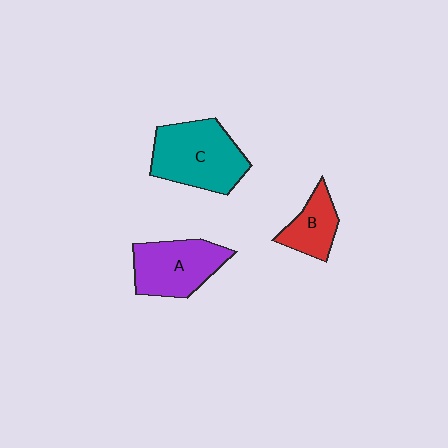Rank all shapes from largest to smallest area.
From largest to smallest: C (teal), A (purple), B (red).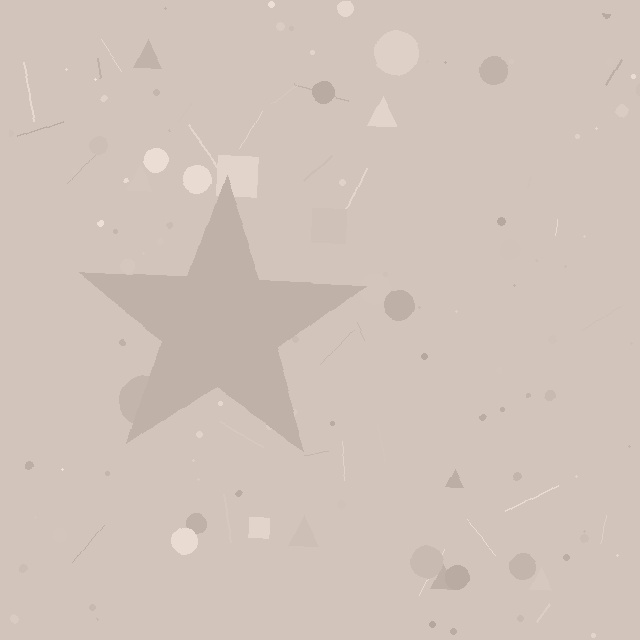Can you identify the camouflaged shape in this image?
The camouflaged shape is a star.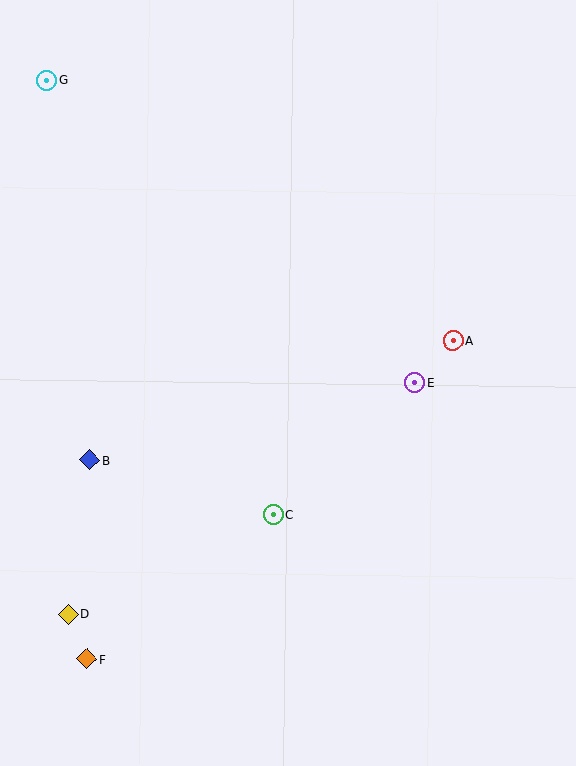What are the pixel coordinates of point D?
Point D is at (68, 614).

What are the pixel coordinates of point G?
Point G is at (47, 80).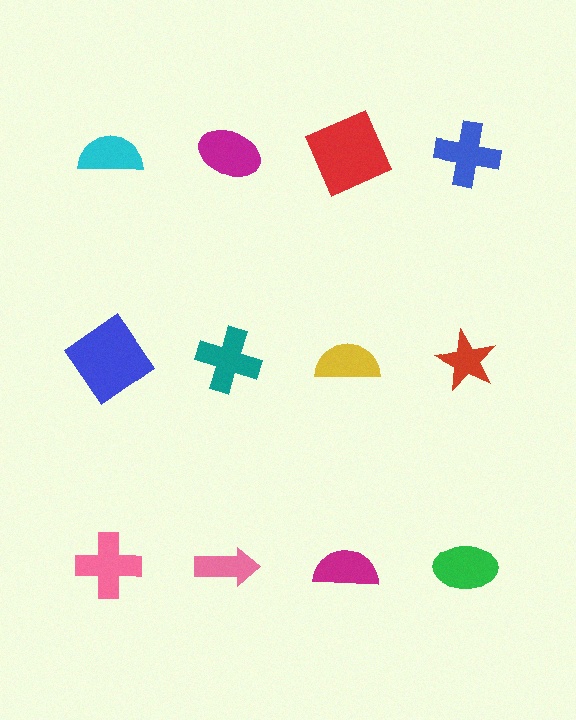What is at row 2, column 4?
A red star.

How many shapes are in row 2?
4 shapes.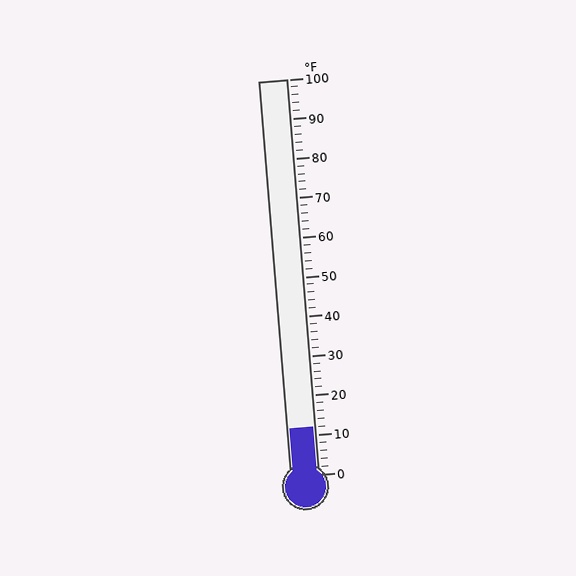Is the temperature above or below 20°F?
The temperature is below 20°F.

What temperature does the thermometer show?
The thermometer shows approximately 12°F.